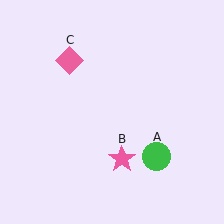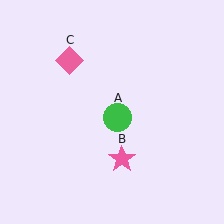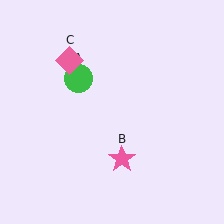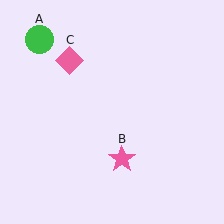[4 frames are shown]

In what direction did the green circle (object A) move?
The green circle (object A) moved up and to the left.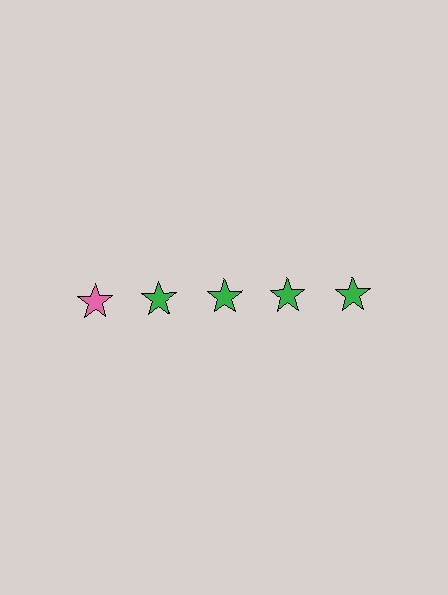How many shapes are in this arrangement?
There are 5 shapes arranged in a grid pattern.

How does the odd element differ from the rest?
It has a different color: pink instead of green.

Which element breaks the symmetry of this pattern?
The pink star in the top row, leftmost column breaks the symmetry. All other shapes are green stars.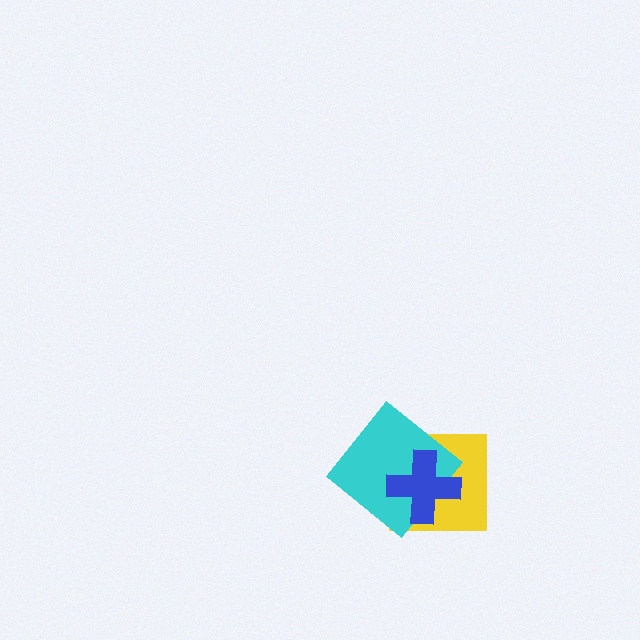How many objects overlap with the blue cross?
2 objects overlap with the blue cross.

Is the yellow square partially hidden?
Yes, it is partially covered by another shape.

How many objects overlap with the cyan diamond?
2 objects overlap with the cyan diamond.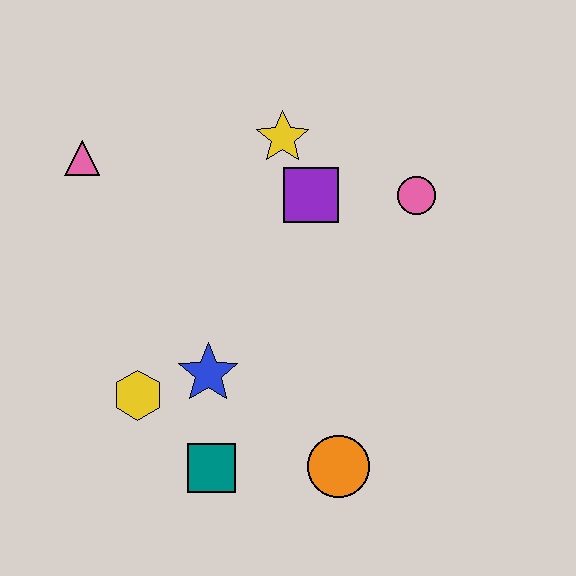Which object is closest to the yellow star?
The purple square is closest to the yellow star.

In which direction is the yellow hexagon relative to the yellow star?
The yellow hexagon is below the yellow star.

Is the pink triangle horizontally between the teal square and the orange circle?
No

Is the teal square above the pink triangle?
No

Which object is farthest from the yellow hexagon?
The pink circle is farthest from the yellow hexagon.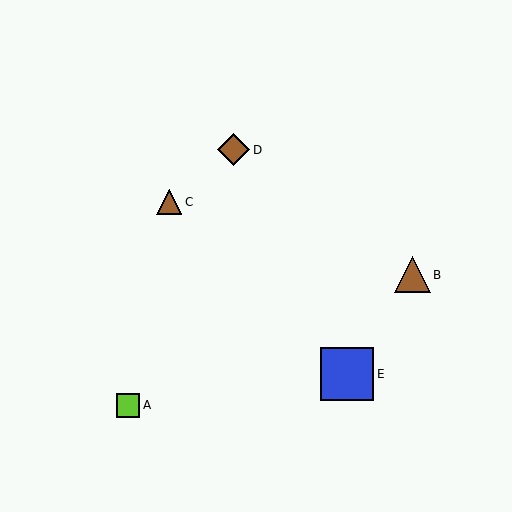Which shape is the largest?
The blue square (labeled E) is the largest.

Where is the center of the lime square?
The center of the lime square is at (128, 405).